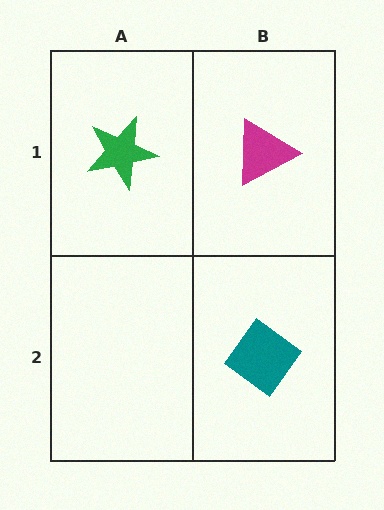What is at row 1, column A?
A green star.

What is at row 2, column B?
A teal diamond.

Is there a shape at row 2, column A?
No, that cell is empty.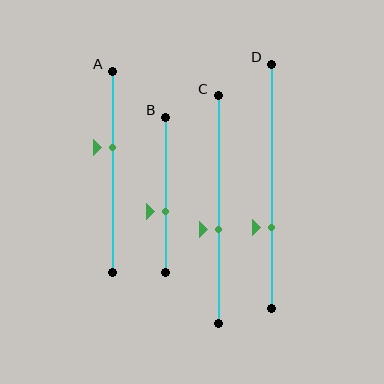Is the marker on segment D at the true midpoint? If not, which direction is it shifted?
No, the marker on segment D is shifted downward by about 17% of the segment length.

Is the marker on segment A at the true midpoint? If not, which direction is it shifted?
No, the marker on segment A is shifted upward by about 12% of the segment length.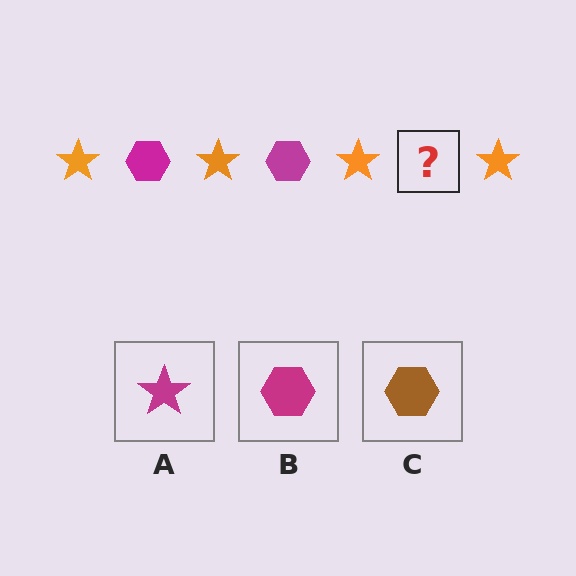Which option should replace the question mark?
Option B.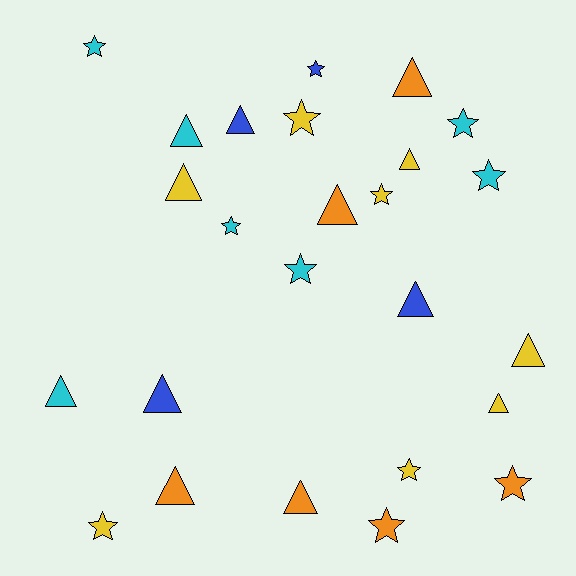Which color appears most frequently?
Yellow, with 8 objects.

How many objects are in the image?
There are 25 objects.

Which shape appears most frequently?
Triangle, with 13 objects.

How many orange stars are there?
There are 2 orange stars.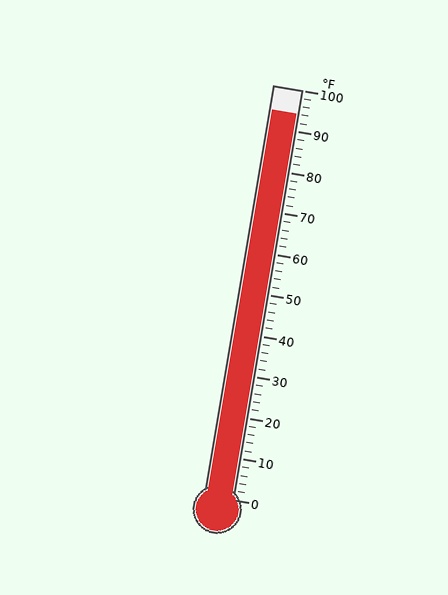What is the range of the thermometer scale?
The thermometer scale ranges from 0°F to 100°F.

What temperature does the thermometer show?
The thermometer shows approximately 94°F.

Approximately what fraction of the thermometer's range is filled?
The thermometer is filled to approximately 95% of its range.